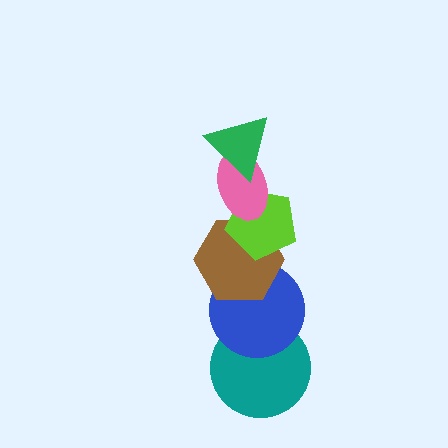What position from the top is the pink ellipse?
The pink ellipse is 2nd from the top.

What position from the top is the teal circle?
The teal circle is 6th from the top.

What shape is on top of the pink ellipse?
The green triangle is on top of the pink ellipse.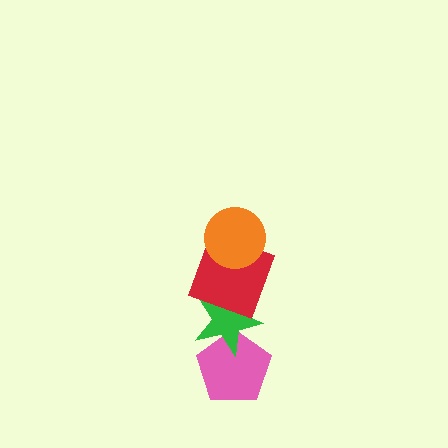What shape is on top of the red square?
The orange circle is on top of the red square.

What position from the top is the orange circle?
The orange circle is 1st from the top.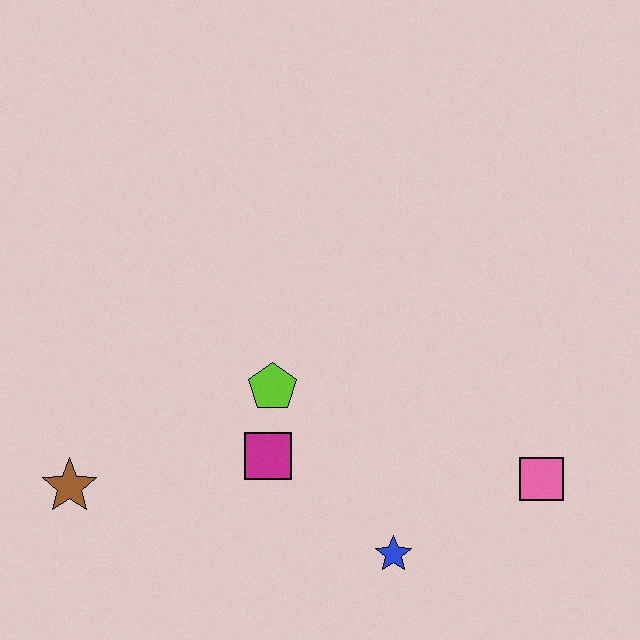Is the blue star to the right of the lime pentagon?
Yes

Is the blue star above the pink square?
No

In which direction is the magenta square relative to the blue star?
The magenta square is to the left of the blue star.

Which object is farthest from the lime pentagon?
The pink square is farthest from the lime pentagon.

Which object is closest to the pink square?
The blue star is closest to the pink square.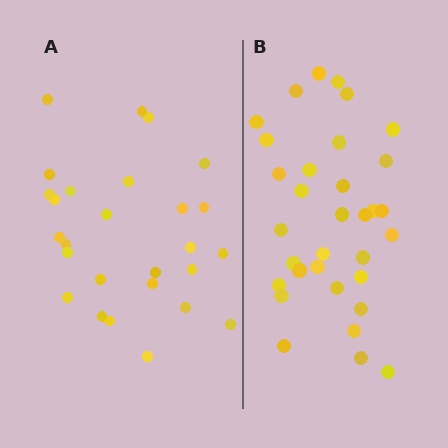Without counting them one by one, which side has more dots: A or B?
Region B (the right region) has more dots.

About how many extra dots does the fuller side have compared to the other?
Region B has about 6 more dots than region A.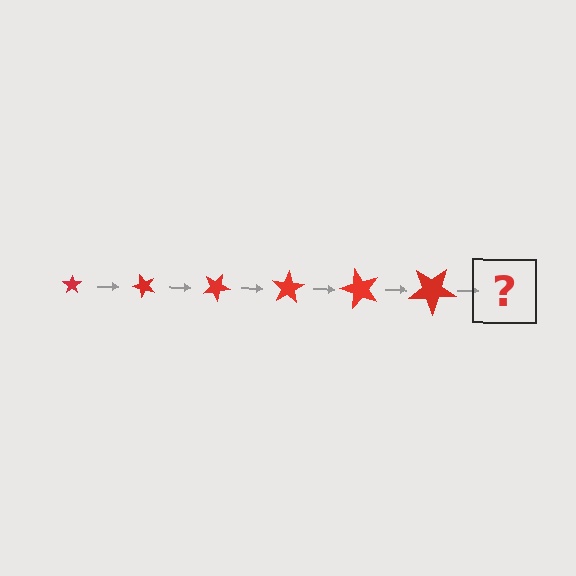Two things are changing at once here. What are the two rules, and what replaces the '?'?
The two rules are that the star grows larger each step and it rotates 50 degrees each step. The '?' should be a star, larger than the previous one and rotated 300 degrees from the start.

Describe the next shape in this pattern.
It should be a star, larger than the previous one and rotated 300 degrees from the start.